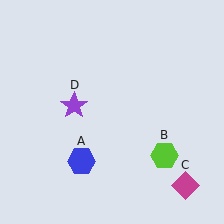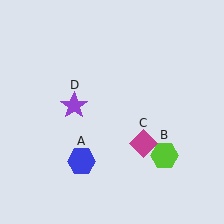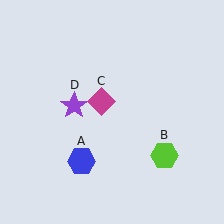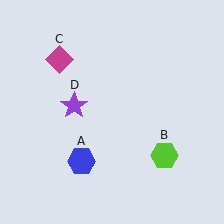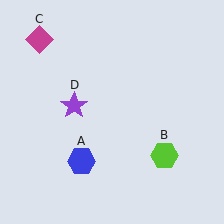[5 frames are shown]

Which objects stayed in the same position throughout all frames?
Blue hexagon (object A) and lime hexagon (object B) and purple star (object D) remained stationary.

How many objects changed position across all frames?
1 object changed position: magenta diamond (object C).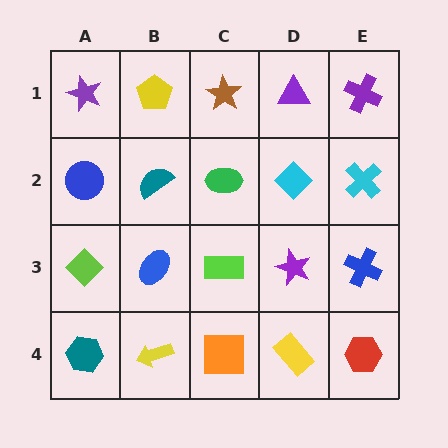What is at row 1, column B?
A yellow pentagon.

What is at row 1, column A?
A purple star.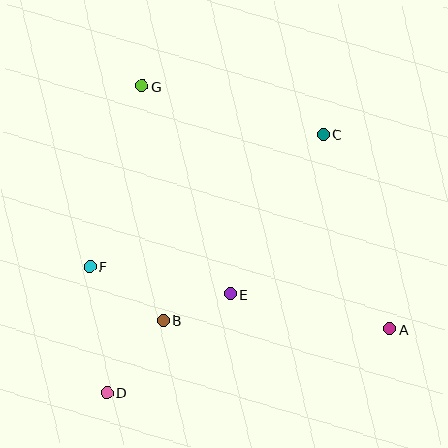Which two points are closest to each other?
Points B and E are closest to each other.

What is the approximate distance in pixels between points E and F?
The distance between E and F is approximately 143 pixels.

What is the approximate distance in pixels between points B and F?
The distance between B and F is approximately 91 pixels.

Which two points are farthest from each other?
Points A and G are farthest from each other.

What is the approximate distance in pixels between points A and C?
The distance between A and C is approximately 206 pixels.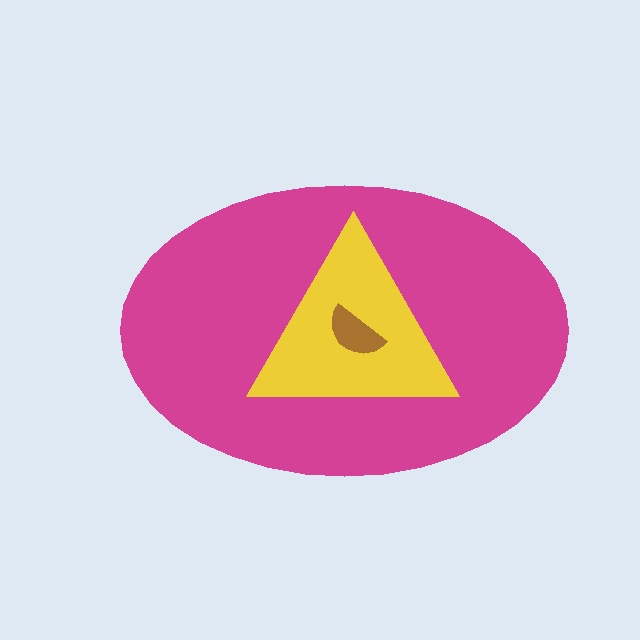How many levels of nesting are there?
3.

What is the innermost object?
The brown semicircle.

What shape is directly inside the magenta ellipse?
The yellow triangle.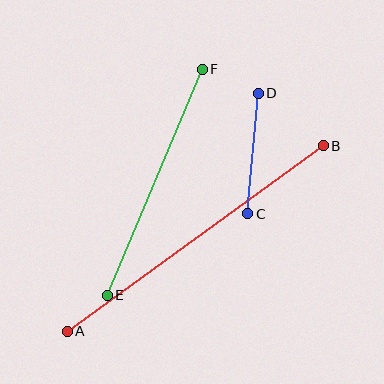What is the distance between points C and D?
The distance is approximately 121 pixels.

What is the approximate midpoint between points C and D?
The midpoint is at approximately (253, 153) pixels.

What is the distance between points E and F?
The distance is approximately 245 pixels.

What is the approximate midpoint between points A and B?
The midpoint is at approximately (195, 239) pixels.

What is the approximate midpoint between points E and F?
The midpoint is at approximately (155, 182) pixels.